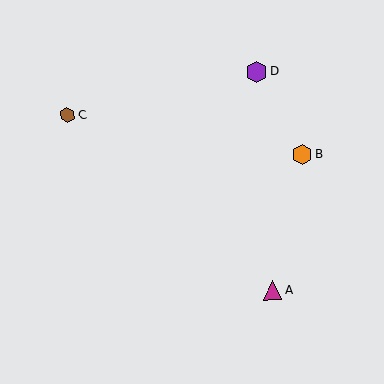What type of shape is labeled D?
Shape D is a purple hexagon.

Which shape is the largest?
The purple hexagon (labeled D) is the largest.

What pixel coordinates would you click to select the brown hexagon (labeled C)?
Click at (67, 115) to select the brown hexagon C.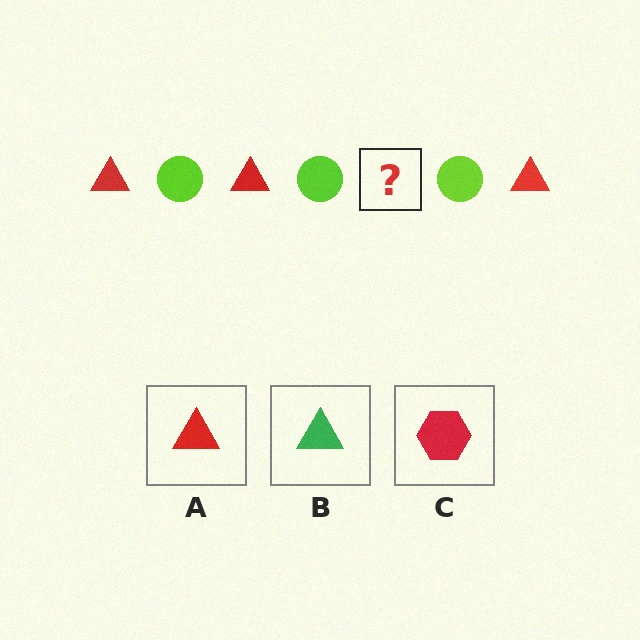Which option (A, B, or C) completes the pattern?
A.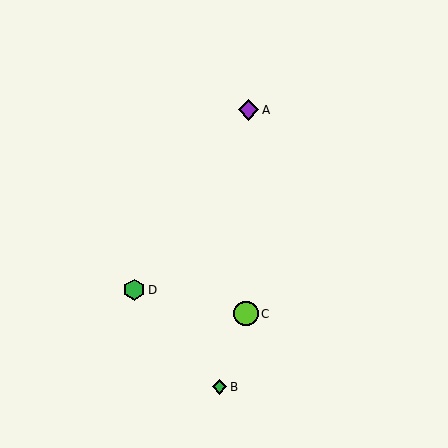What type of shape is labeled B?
Shape B is a green diamond.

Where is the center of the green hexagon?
The center of the green hexagon is at (134, 290).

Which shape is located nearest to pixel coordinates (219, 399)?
The green diamond (labeled B) at (219, 387) is nearest to that location.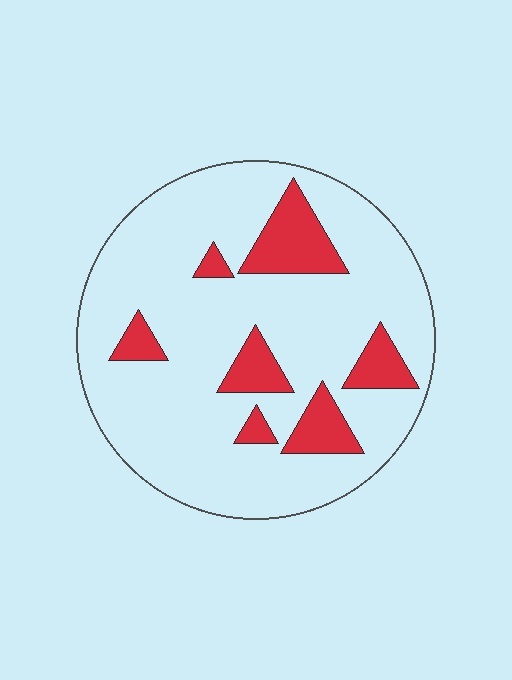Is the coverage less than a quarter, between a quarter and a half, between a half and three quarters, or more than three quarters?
Less than a quarter.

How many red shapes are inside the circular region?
7.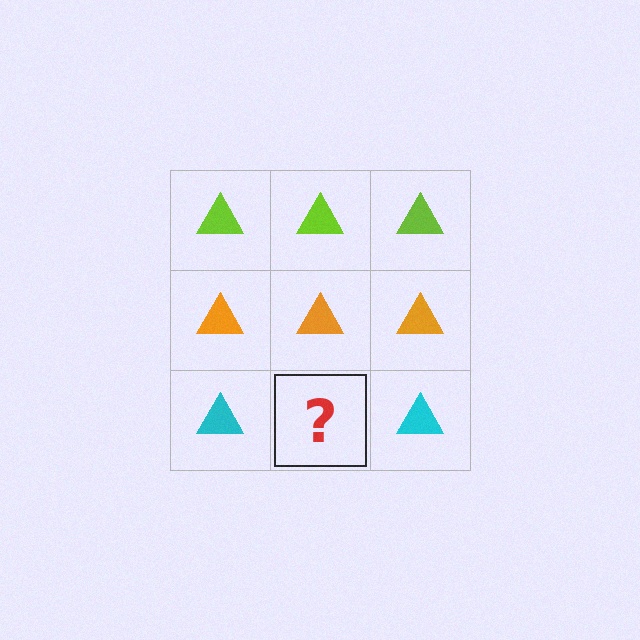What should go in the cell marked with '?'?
The missing cell should contain a cyan triangle.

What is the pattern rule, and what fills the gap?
The rule is that each row has a consistent color. The gap should be filled with a cyan triangle.